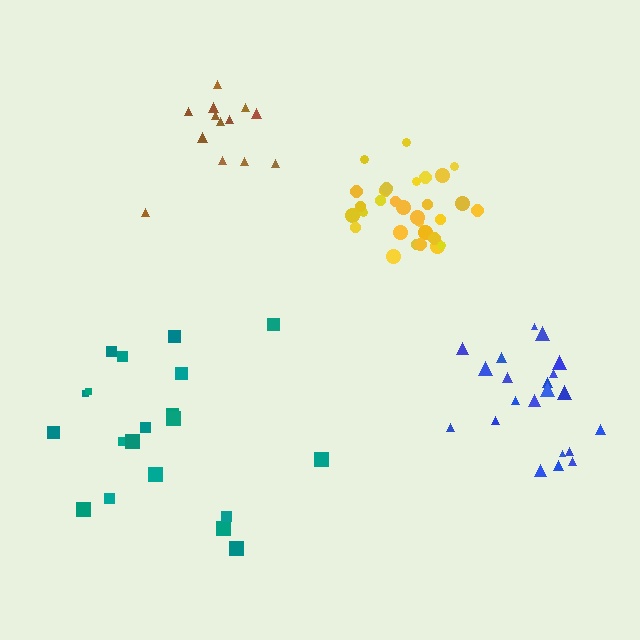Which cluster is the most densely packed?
Yellow.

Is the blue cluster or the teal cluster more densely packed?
Blue.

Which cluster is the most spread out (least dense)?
Teal.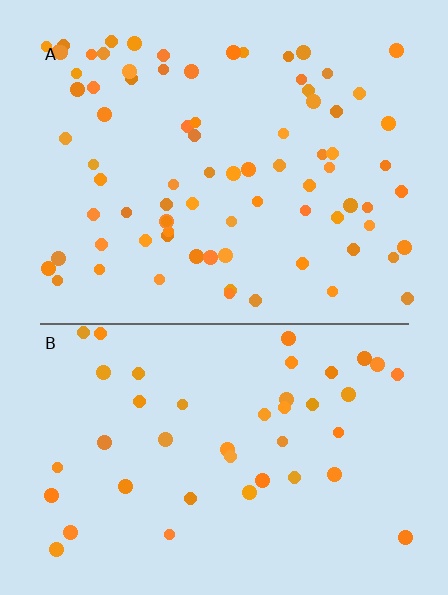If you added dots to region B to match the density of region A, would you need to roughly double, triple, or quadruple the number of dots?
Approximately double.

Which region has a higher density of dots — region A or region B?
A (the top).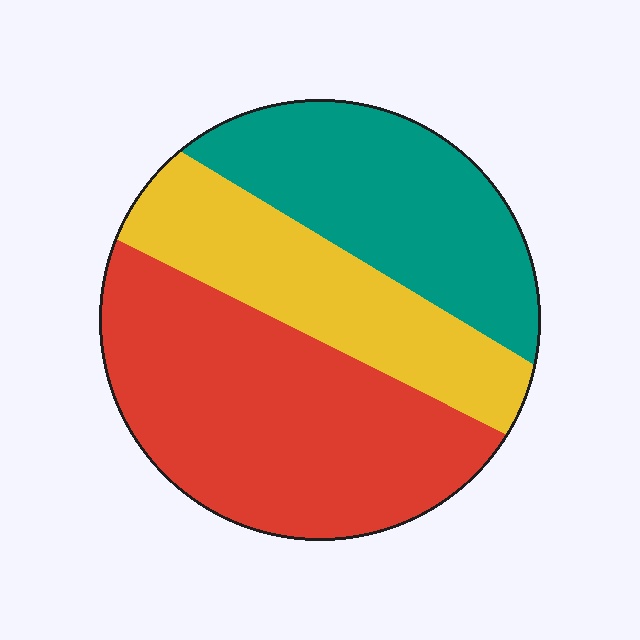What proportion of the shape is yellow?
Yellow covers roughly 25% of the shape.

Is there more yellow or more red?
Red.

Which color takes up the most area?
Red, at roughly 45%.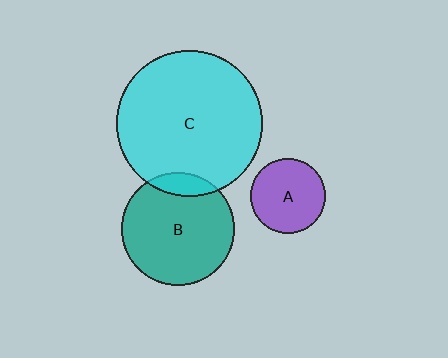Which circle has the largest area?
Circle C (cyan).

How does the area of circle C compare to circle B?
Approximately 1.7 times.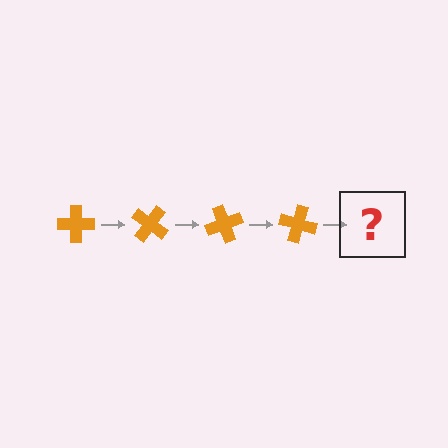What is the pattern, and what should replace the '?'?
The pattern is that the cross rotates 35 degrees each step. The '?' should be an orange cross rotated 140 degrees.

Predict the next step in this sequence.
The next step is an orange cross rotated 140 degrees.